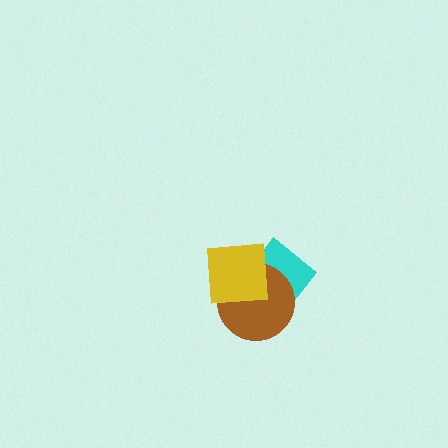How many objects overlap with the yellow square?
2 objects overlap with the yellow square.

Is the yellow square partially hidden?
No, no other shape covers it.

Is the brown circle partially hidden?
Yes, it is partially covered by another shape.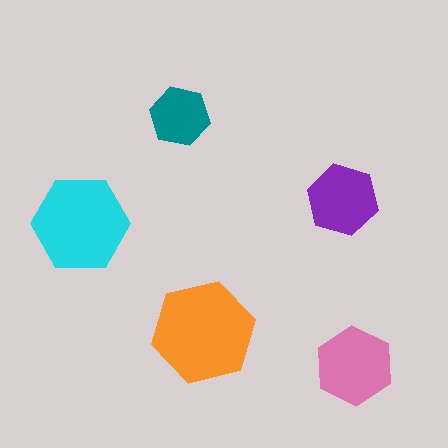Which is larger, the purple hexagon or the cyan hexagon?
The cyan one.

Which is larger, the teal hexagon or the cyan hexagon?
The cyan one.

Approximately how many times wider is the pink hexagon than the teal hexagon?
About 1.5 times wider.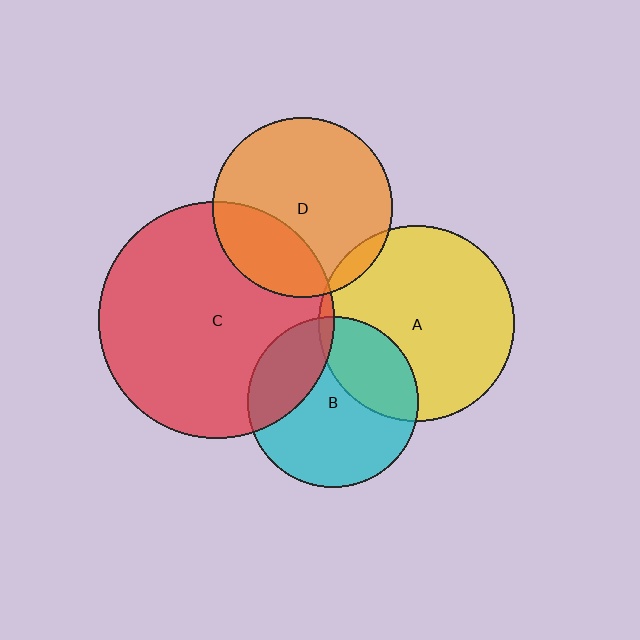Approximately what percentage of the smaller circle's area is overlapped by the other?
Approximately 5%.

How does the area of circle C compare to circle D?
Approximately 1.7 times.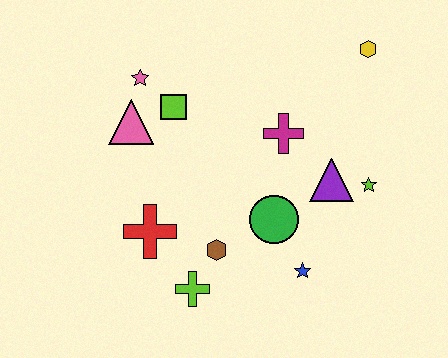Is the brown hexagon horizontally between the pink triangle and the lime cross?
No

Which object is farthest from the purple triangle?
The pink star is farthest from the purple triangle.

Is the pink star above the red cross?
Yes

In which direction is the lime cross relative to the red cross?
The lime cross is below the red cross.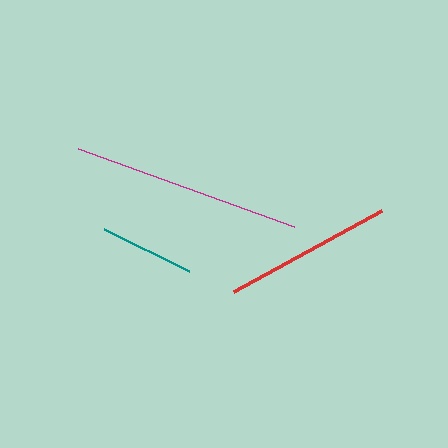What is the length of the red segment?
The red segment is approximately 169 pixels long.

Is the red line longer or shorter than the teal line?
The red line is longer than the teal line.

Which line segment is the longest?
The magenta line is the longest at approximately 230 pixels.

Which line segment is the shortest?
The teal line is the shortest at approximately 94 pixels.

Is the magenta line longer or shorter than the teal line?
The magenta line is longer than the teal line.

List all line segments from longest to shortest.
From longest to shortest: magenta, red, teal.